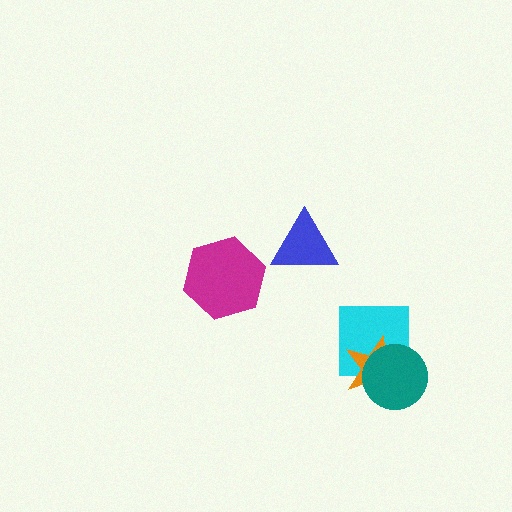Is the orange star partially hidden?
Yes, it is partially covered by another shape.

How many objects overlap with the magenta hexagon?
0 objects overlap with the magenta hexagon.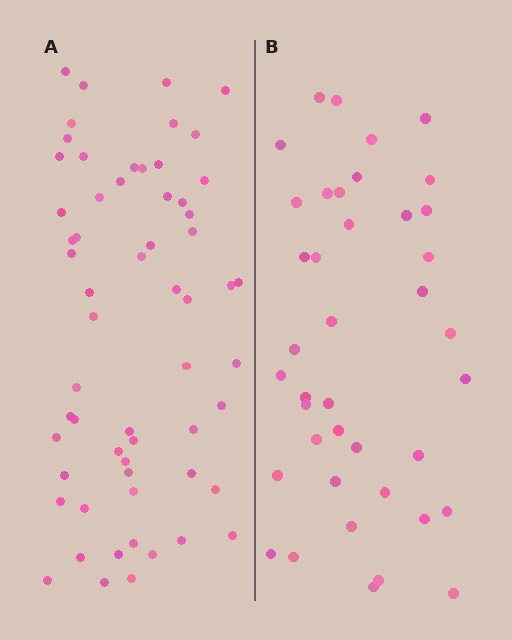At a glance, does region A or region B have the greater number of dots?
Region A (the left region) has more dots.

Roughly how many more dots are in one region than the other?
Region A has approximately 20 more dots than region B.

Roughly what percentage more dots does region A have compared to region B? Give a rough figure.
About 50% more.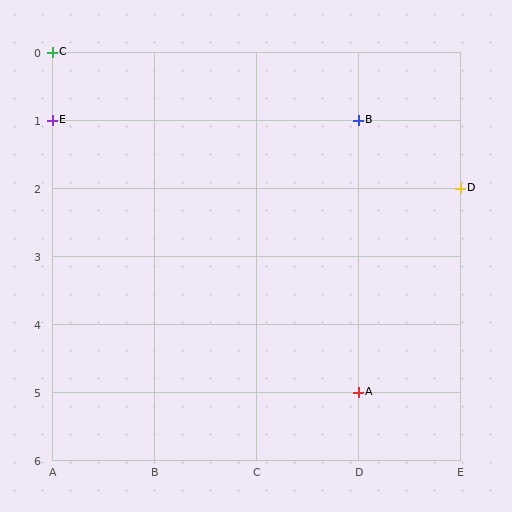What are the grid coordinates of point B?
Point B is at grid coordinates (D, 1).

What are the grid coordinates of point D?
Point D is at grid coordinates (E, 2).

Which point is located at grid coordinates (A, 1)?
Point E is at (A, 1).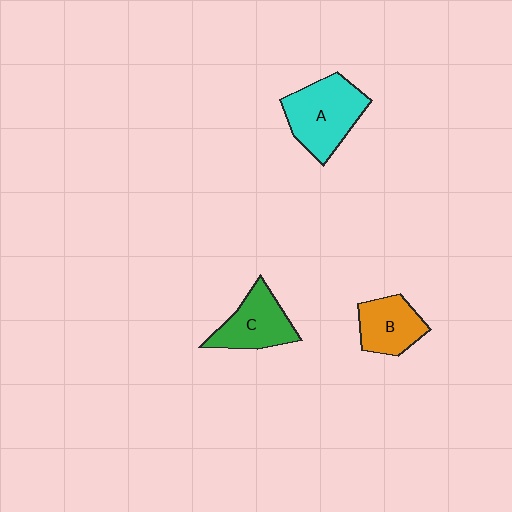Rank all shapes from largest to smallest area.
From largest to smallest: A (cyan), C (green), B (orange).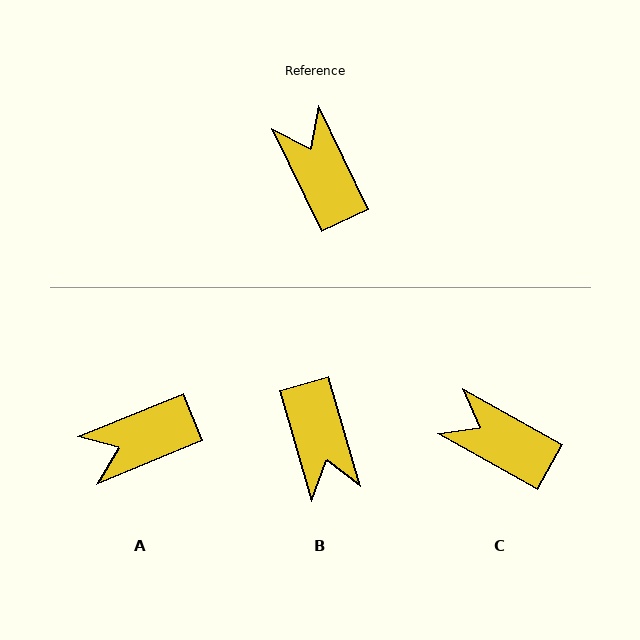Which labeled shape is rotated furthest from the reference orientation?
B, about 171 degrees away.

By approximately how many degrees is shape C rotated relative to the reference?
Approximately 35 degrees counter-clockwise.